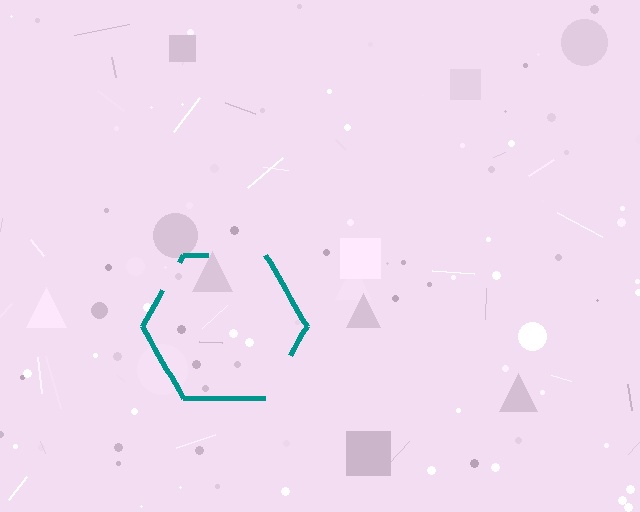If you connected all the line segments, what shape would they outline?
They would outline a hexagon.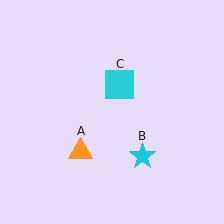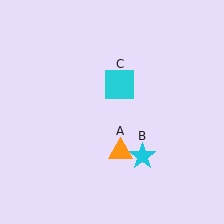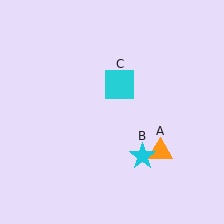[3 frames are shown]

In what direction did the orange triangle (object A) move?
The orange triangle (object A) moved right.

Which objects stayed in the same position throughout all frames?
Cyan star (object B) and cyan square (object C) remained stationary.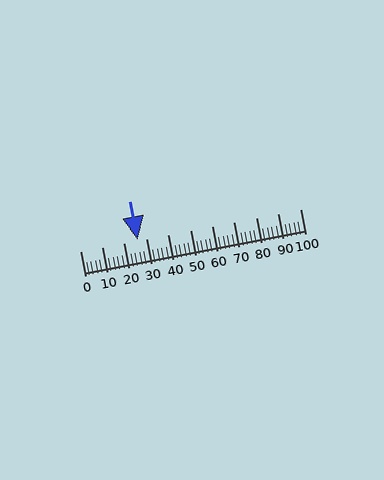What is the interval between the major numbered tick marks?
The major tick marks are spaced 10 units apart.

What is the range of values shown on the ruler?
The ruler shows values from 0 to 100.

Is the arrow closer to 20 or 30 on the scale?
The arrow is closer to 30.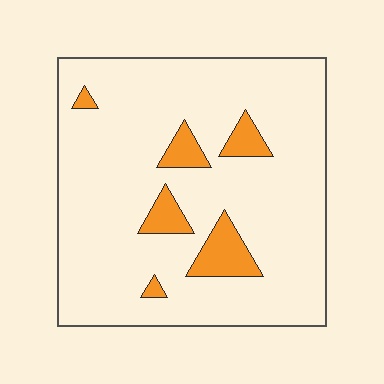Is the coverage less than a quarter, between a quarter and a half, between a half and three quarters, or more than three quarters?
Less than a quarter.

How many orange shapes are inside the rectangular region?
6.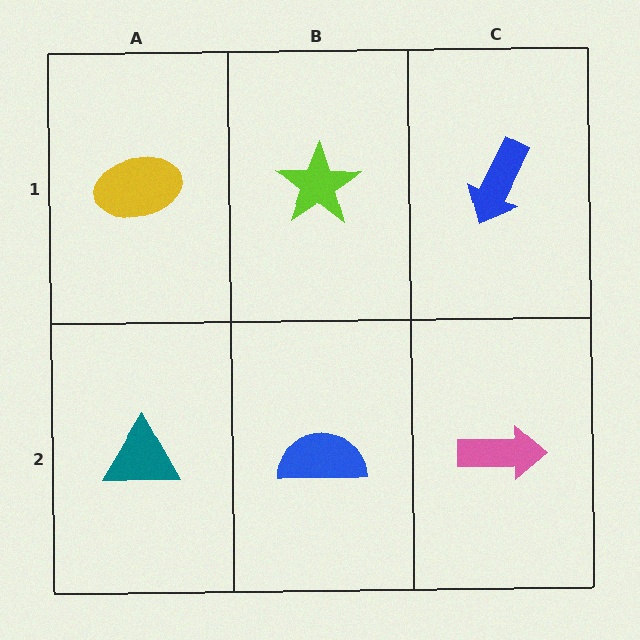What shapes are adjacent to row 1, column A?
A teal triangle (row 2, column A), a lime star (row 1, column B).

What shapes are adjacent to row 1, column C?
A pink arrow (row 2, column C), a lime star (row 1, column B).